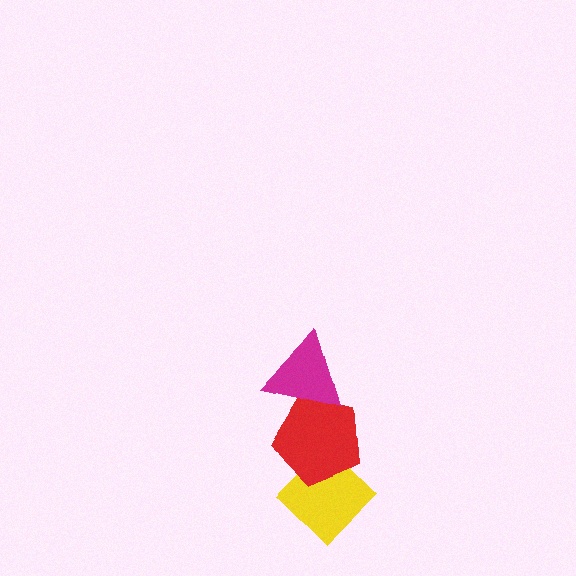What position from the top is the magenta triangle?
The magenta triangle is 1st from the top.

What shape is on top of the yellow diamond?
The red pentagon is on top of the yellow diamond.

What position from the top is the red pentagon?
The red pentagon is 2nd from the top.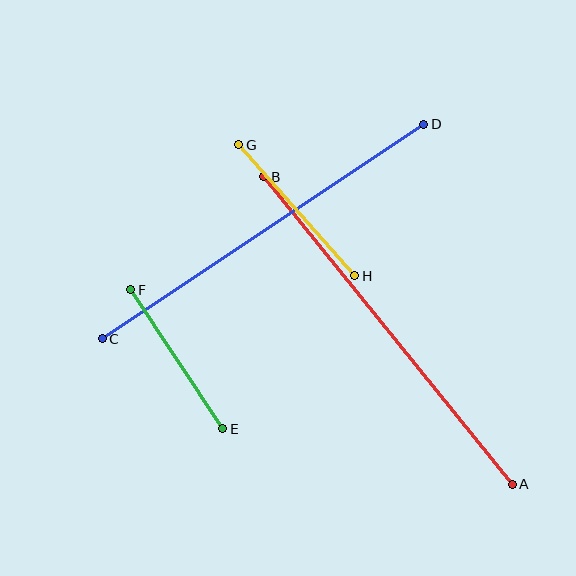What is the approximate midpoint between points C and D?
The midpoint is at approximately (263, 232) pixels.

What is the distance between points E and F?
The distance is approximately 167 pixels.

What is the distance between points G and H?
The distance is approximately 175 pixels.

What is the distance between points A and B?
The distance is approximately 395 pixels.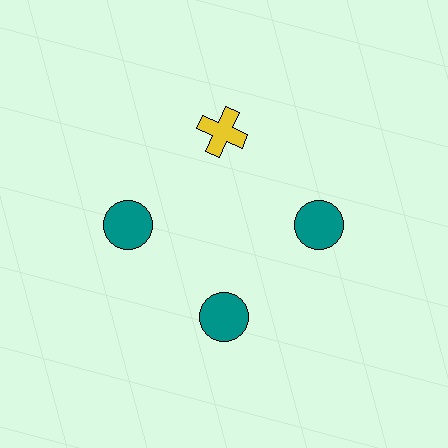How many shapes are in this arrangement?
There are 4 shapes arranged in a ring pattern.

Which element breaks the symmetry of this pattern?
The yellow cross at roughly the 12 o'clock position breaks the symmetry. All other shapes are teal circles.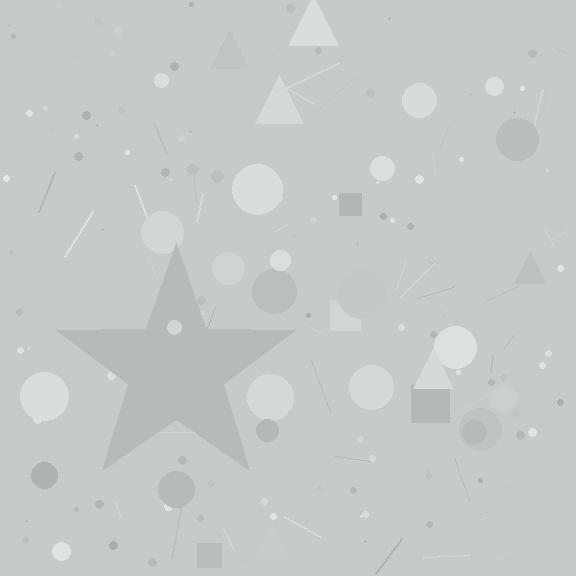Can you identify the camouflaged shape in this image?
The camouflaged shape is a star.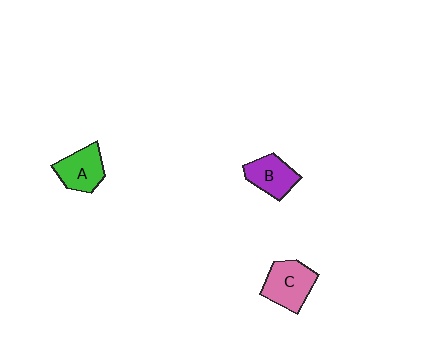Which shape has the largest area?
Shape C (pink).